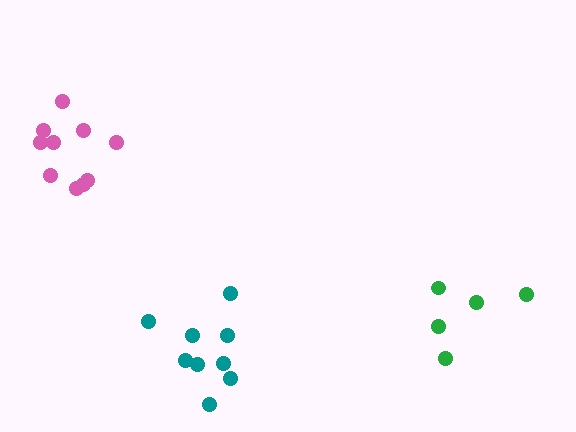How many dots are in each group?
Group 1: 10 dots, Group 2: 9 dots, Group 3: 5 dots (24 total).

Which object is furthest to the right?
The green cluster is rightmost.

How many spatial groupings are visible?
There are 3 spatial groupings.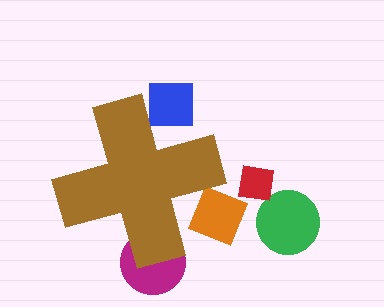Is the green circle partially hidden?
No, the green circle is fully visible.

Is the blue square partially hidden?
Yes, the blue square is partially hidden behind the brown cross.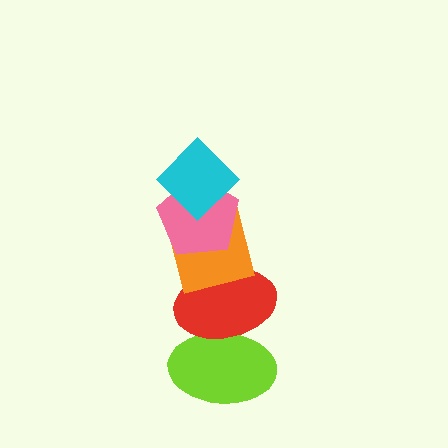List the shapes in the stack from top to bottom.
From top to bottom: the cyan diamond, the pink pentagon, the orange square, the red ellipse, the lime ellipse.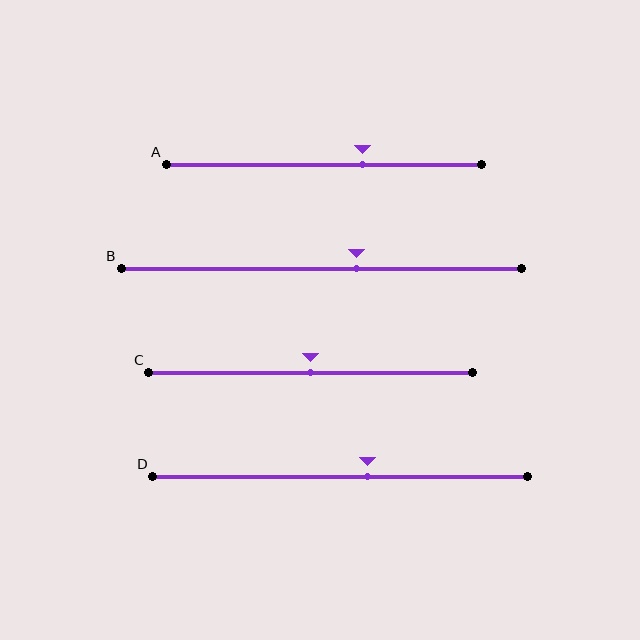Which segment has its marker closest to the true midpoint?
Segment C has its marker closest to the true midpoint.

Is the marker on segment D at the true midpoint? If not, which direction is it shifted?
No, the marker on segment D is shifted to the right by about 7% of the segment length.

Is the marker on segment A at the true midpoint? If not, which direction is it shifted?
No, the marker on segment A is shifted to the right by about 12% of the segment length.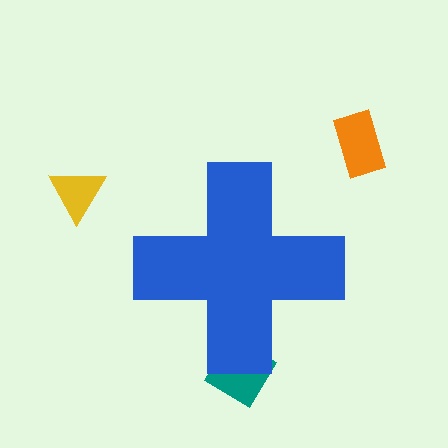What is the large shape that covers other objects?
A blue cross.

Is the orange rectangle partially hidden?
No, the orange rectangle is fully visible.